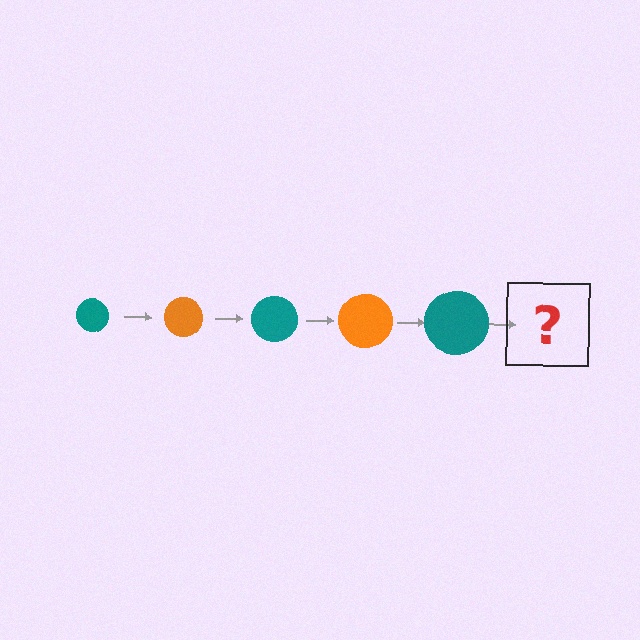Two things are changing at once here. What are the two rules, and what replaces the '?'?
The two rules are that the circle grows larger each step and the color cycles through teal and orange. The '?' should be an orange circle, larger than the previous one.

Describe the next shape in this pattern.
It should be an orange circle, larger than the previous one.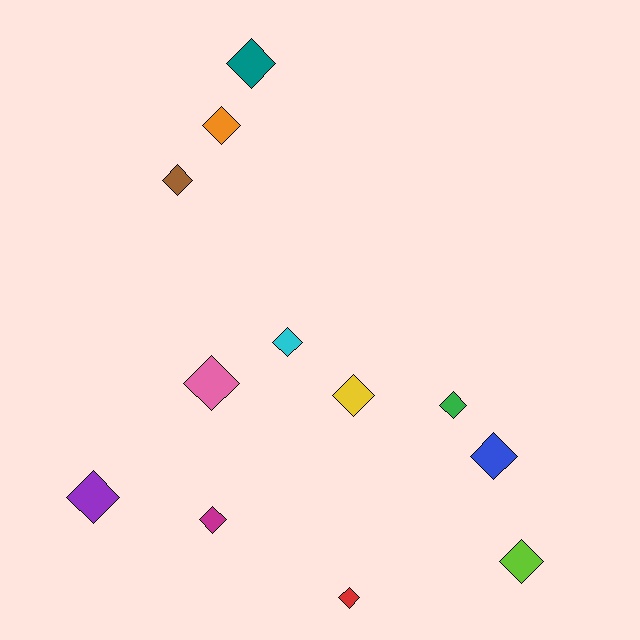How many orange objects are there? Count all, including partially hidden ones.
There is 1 orange object.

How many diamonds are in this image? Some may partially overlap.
There are 12 diamonds.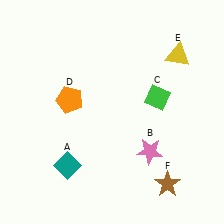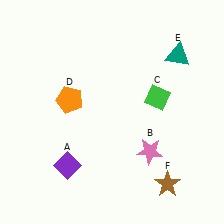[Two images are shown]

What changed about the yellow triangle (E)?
In Image 1, E is yellow. In Image 2, it changed to teal.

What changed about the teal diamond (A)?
In Image 1, A is teal. In Image 2, it changed to purple.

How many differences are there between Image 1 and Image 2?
There are 2 differences between the two images.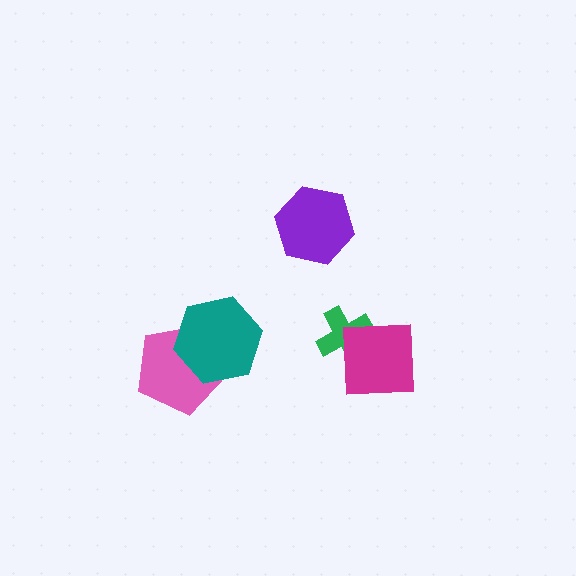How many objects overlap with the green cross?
1 object overlaps with the green cross.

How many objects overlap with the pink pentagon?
1 object overlaps with the pink pentagon.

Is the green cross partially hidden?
Yes, it is partially covered by another shape.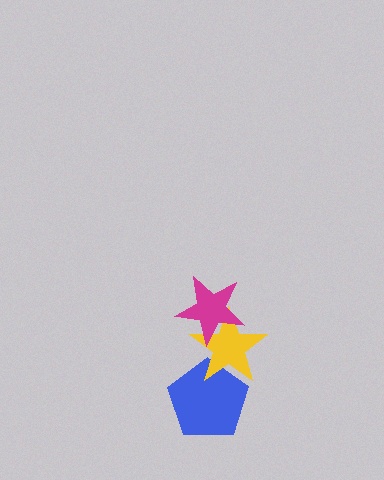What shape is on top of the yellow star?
The magenta star is on top of the yellow star.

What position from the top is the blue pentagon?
The blue pentagon is 3rd from the top.